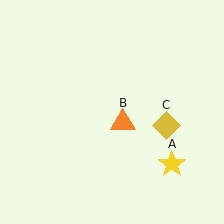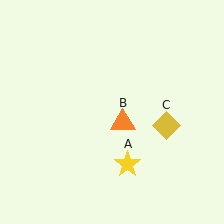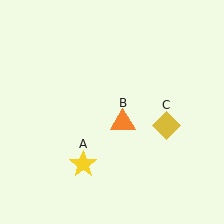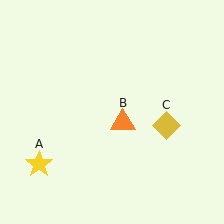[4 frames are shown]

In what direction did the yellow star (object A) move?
The yellow star (object A) moved left.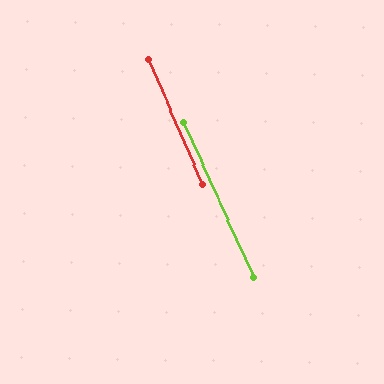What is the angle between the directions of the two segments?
Approximately 1 degree.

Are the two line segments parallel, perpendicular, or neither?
Parallel — their directions differ by only 1.3°.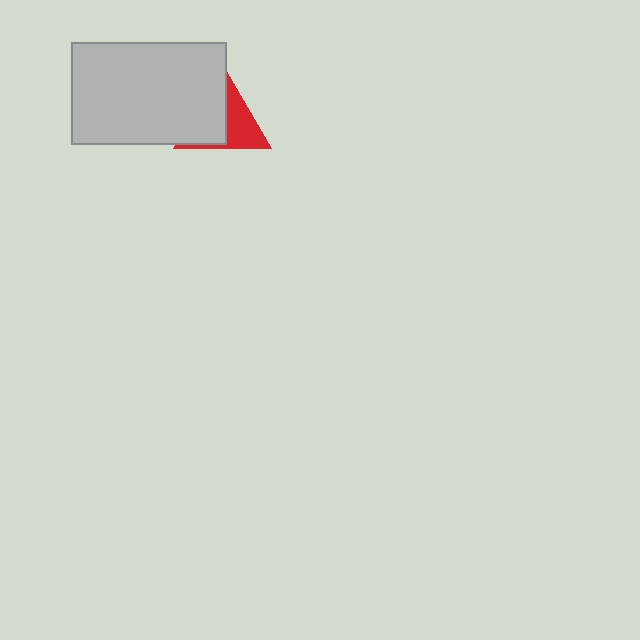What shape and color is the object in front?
The object in front is a light gray rectangle.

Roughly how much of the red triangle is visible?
About half of it is visible (roughly 46%).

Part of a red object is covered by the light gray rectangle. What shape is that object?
It is a triangle.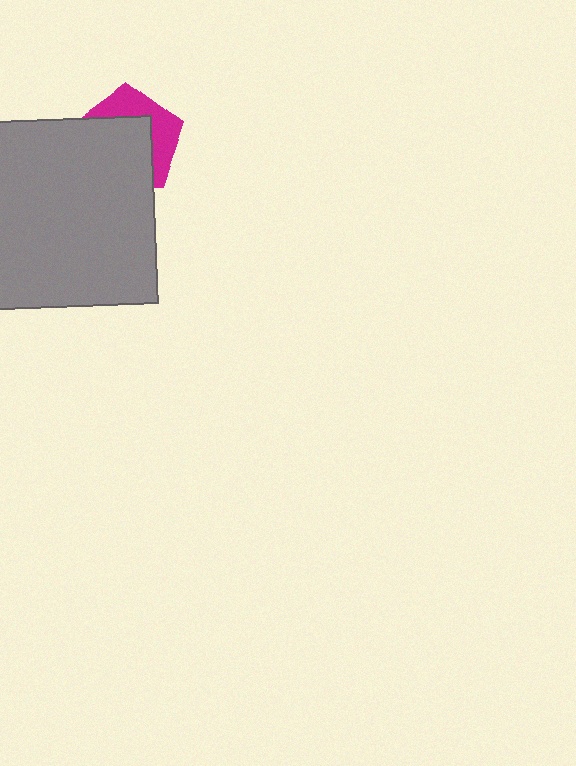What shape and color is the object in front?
The object in front is a gray square.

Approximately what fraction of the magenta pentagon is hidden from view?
Roughly 62% of the magenta pentagon is hidden behind the gray square.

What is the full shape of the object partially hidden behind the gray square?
The partially hidden object is a magenta pentagon.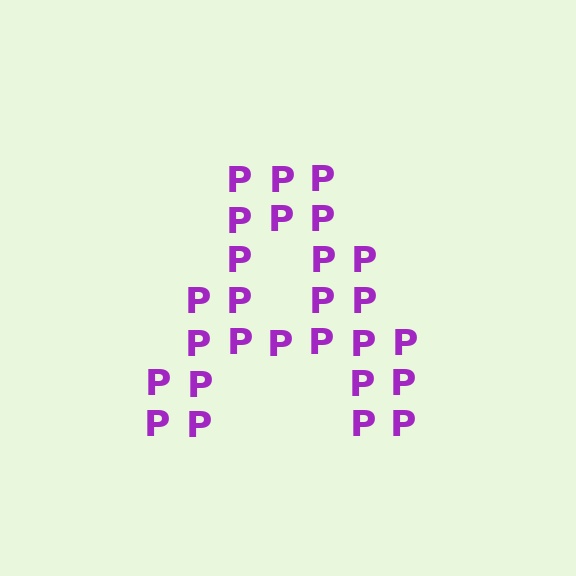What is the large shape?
The large shape is the letter A.